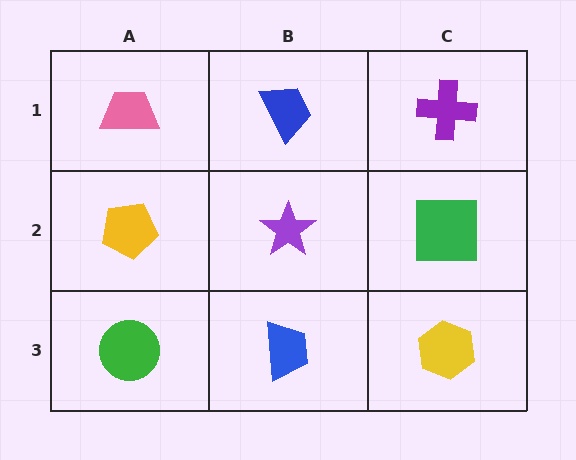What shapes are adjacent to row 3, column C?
A green square (row 2, column C), a blue trapezoid (row 3, column B).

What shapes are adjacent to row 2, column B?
A blue trapezoid (row 1, column B), a blue trapezoid (row 3, column B), a yellow pentagon (row 2, column A), a green square (row 2, column C).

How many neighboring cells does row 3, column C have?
2.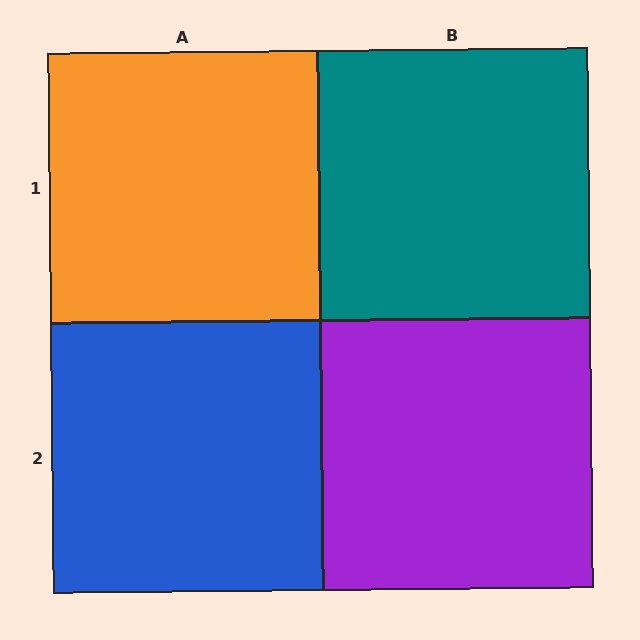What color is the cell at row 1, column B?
Teal.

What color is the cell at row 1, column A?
Orange.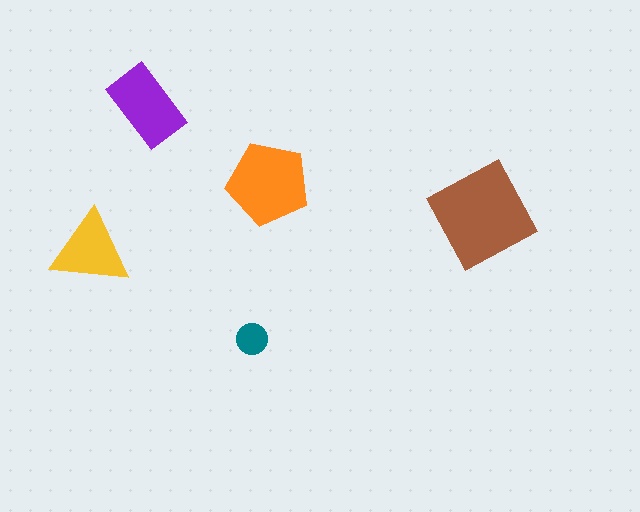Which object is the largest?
The brown square.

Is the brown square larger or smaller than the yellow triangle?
Larger.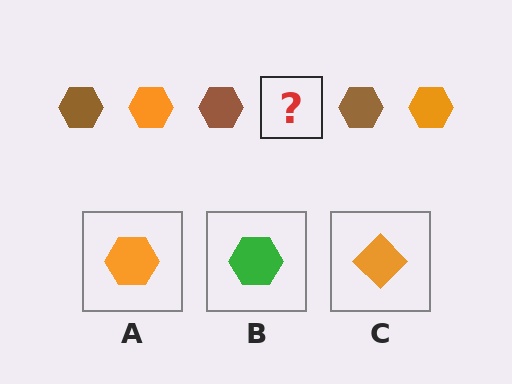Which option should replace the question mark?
Option A.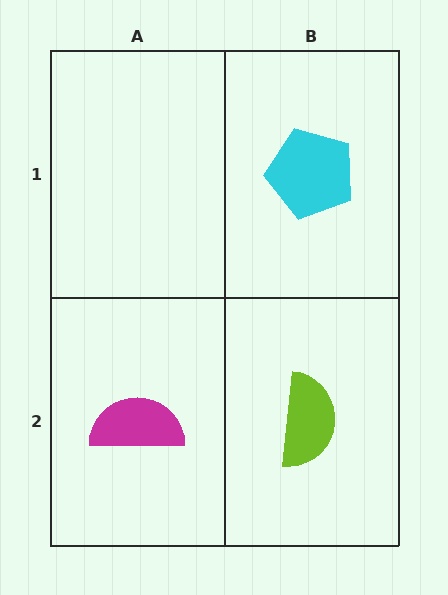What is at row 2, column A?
A magenta semicircle.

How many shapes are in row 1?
1 shape.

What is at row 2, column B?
A lime semicircle.